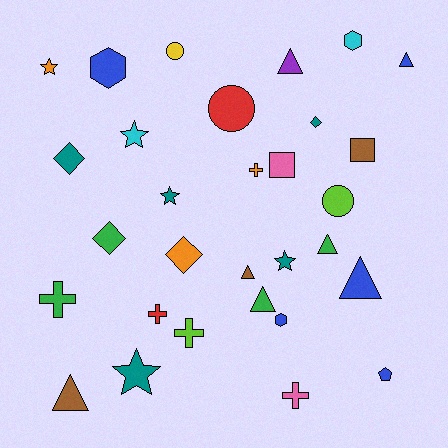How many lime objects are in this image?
There are 2 lime objects.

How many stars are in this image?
There are 5 stars.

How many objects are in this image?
There are 30 objects.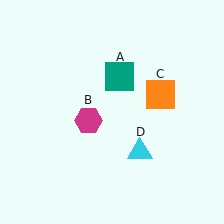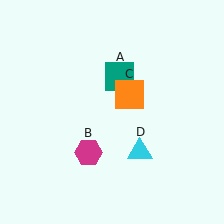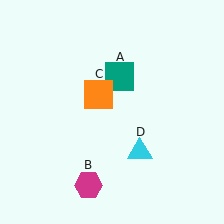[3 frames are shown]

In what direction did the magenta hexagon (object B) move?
The magenta hexagon (object B) moved down.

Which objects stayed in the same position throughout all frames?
Teal square (object A) and cyan triangle (object D) remained stationary.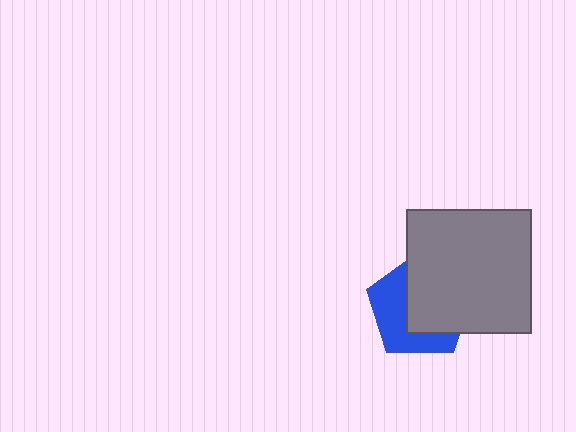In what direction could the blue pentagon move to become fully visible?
The blue pentagon could move toward the lower-left. That would shift it out from behind the gray square entirely.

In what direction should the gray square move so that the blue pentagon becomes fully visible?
The gray square should move toward the upper-right. That is the shortest direction to clear the overlap and leave the blue pentagon fully visible.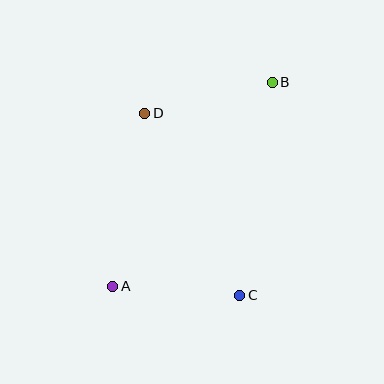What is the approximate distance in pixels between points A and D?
The distance between A and D is approximately 176 pixels.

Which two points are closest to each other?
Points A and C are closest to each other.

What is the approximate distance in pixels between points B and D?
The distance between B and D is approximately 131 pixels.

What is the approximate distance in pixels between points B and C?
The distance between B and C is approximately 215 pixels.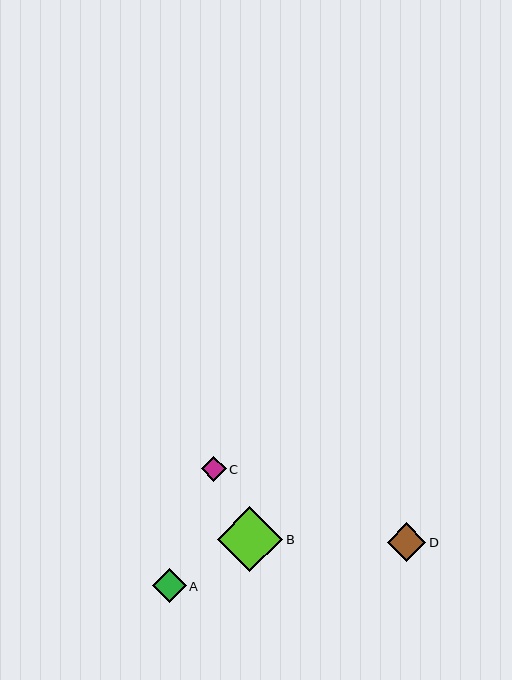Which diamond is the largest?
Diamond B is the largest with a size of approximately 65 pixels.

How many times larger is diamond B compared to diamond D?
Diamond B is approximately 1.7 times the size of diamond D.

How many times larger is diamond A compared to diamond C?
Diamond A is approximately 1.3 times the size of diamond C.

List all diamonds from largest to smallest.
From largest to smallest: B, D, A, C.